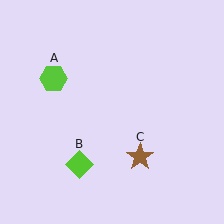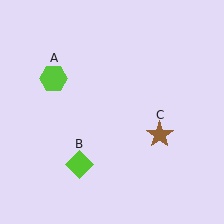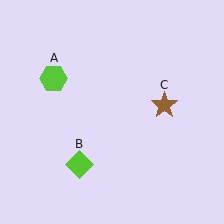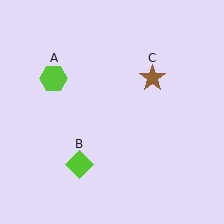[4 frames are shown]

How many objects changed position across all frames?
1 object changed position: brown star (object C).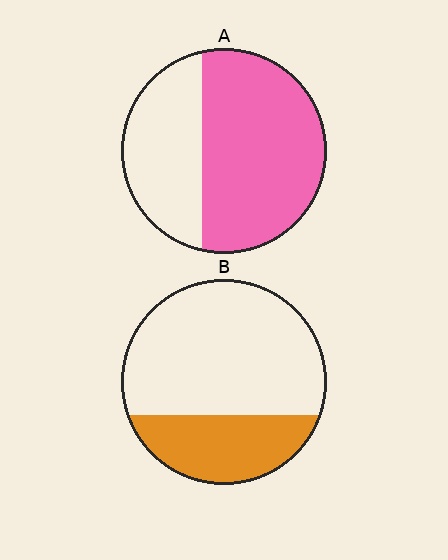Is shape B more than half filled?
No.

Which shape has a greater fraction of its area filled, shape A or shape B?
Shape A.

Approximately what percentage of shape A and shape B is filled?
A is approximately 65% and B is approximately 30%.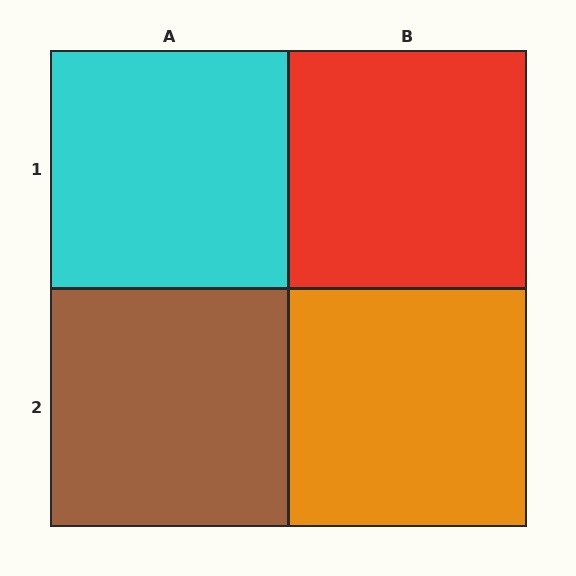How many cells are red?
1 cell is red.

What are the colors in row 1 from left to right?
Cyan, red.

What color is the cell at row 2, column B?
Orange.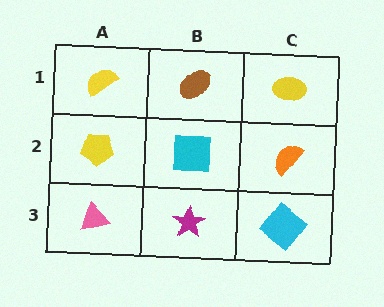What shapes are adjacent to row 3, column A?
A yellow pentagon (row 2, column A), a magenta star (row 3, column B).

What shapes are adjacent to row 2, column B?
A brown ellipse (row 1, column B), a magenta star (row 3, column B), a yellow pentagon (row 2, column A), an orange semicircle (row 2, column C).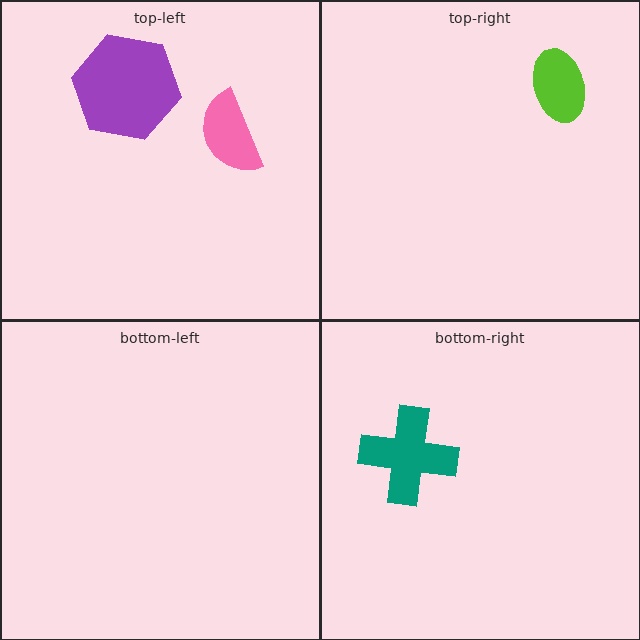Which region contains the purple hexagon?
The top-left region.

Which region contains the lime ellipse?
The top-right region.